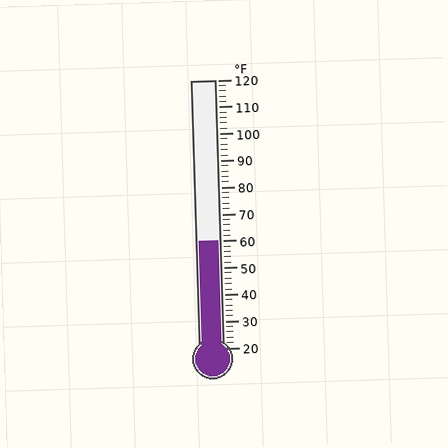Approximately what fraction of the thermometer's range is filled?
The thermometer is filled to approximately 40% of its range.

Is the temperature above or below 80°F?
The temperature is below 80°F.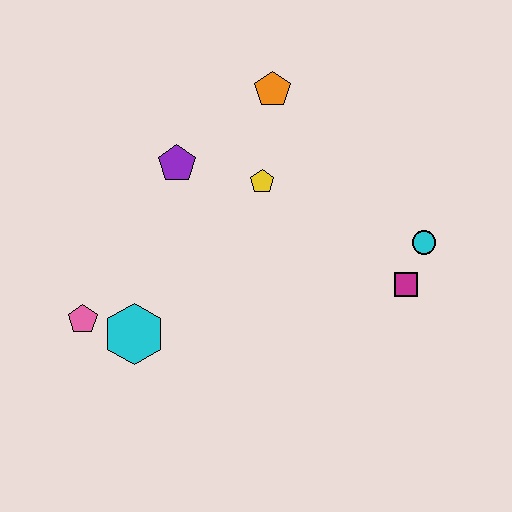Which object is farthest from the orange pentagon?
The pink pentagon is farthest from the orange pentagon.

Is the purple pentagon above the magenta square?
Yes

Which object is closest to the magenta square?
The cyan circle is closest to the magenta square.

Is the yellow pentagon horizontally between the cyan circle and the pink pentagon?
Yes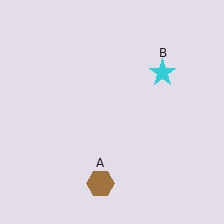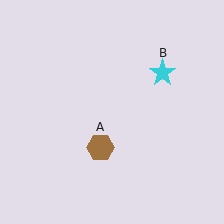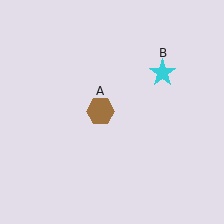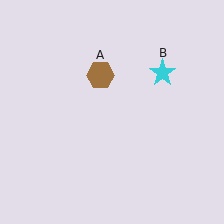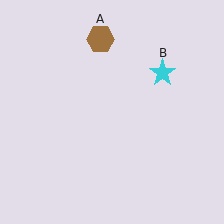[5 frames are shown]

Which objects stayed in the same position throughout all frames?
Cyan star (object B) remained stationary.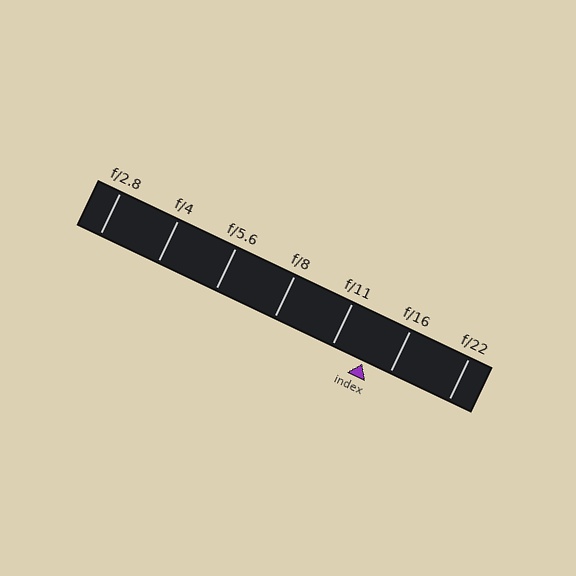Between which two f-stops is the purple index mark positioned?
The index mark is between f/11 and f/16.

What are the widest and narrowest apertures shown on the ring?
The widest aperture shown is f/2.8 and the narrowest is f/22.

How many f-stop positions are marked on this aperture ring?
There are 7 f-stop positions marked.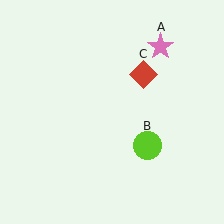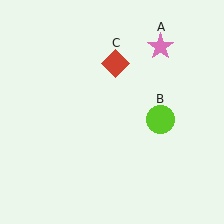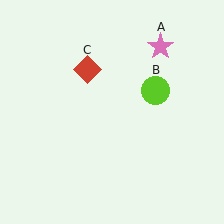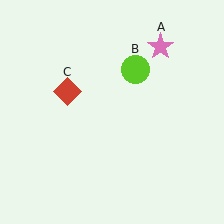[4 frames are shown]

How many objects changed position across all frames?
2 objects changed position: lime circle (object B), red diamond (object C).